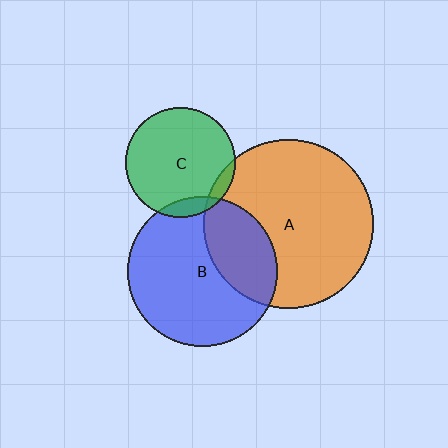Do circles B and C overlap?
Yes.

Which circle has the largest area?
Circle A (orange).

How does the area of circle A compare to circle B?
Approximately 1.3 times.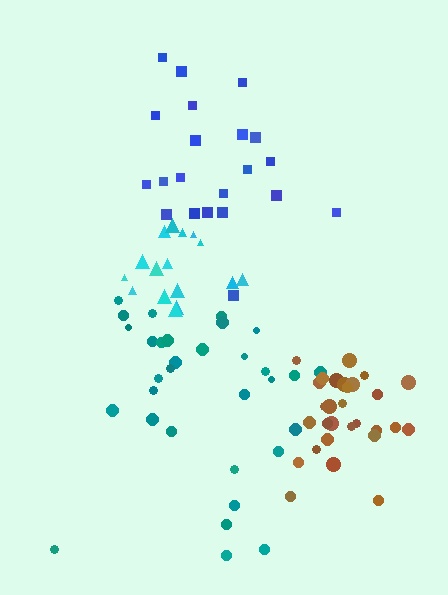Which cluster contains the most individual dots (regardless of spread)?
Teal (32).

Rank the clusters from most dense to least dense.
brown, cyan, blue, teal.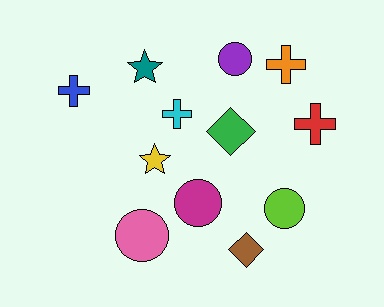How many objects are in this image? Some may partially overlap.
There are 12 objects.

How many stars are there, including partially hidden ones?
There are 2 stars.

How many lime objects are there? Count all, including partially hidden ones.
There is 1 lime object.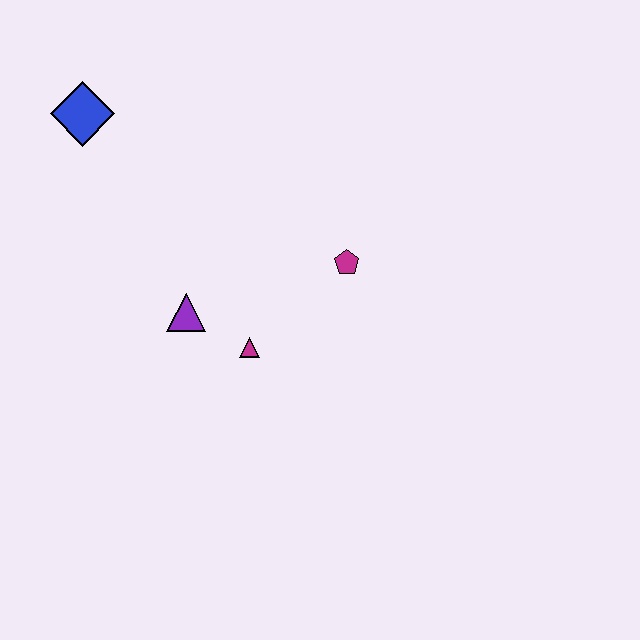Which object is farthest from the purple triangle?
The blue diamond is farthest from the purple triangle.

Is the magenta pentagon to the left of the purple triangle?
No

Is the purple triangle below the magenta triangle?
No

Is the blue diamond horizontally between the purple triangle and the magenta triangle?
No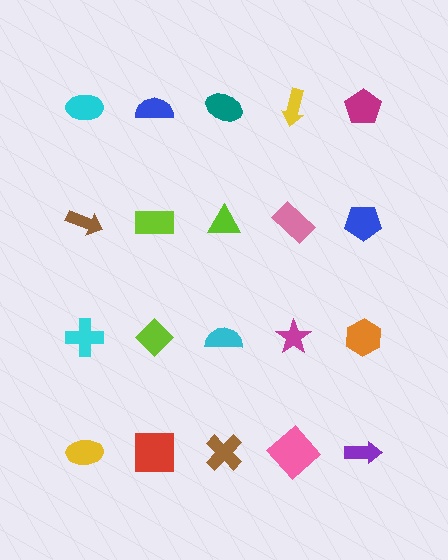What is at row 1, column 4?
A yellow arrow.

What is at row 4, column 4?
A pink diamond.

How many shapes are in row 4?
5 shapes.